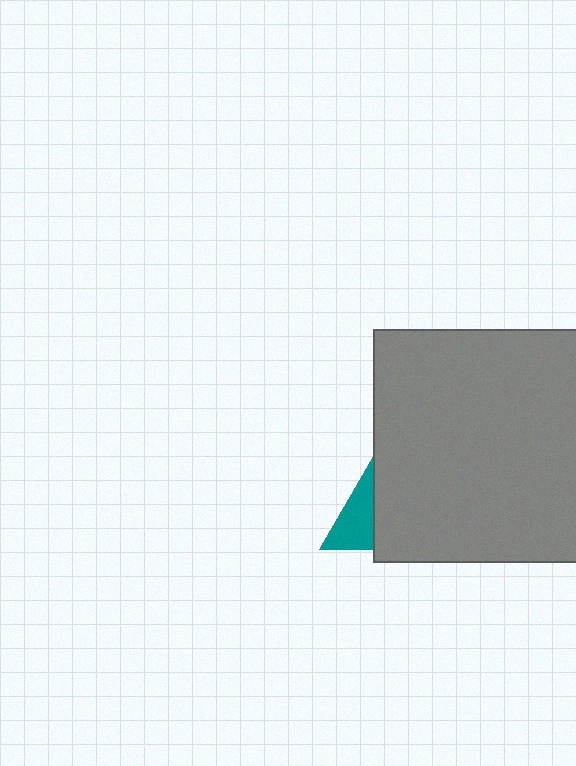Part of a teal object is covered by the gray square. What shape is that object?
It is a triangle.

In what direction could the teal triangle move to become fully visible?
The teal triangle could move left. That would shift it out from behind the gray square entirely.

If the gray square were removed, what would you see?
You would see the complete teal triangle.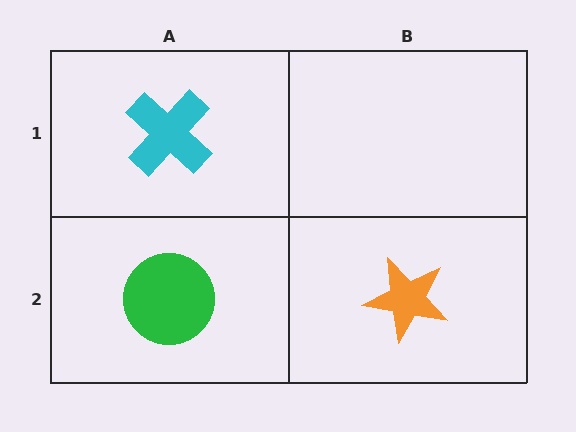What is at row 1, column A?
A cyan cross.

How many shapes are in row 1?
1 shape.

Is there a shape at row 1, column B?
No, that cell is empty.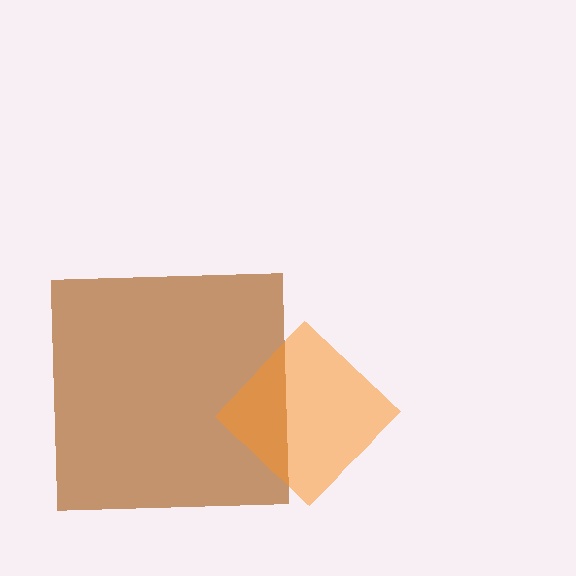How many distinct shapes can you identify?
There are 2 distinct shapes: a brown square, an orange diamond.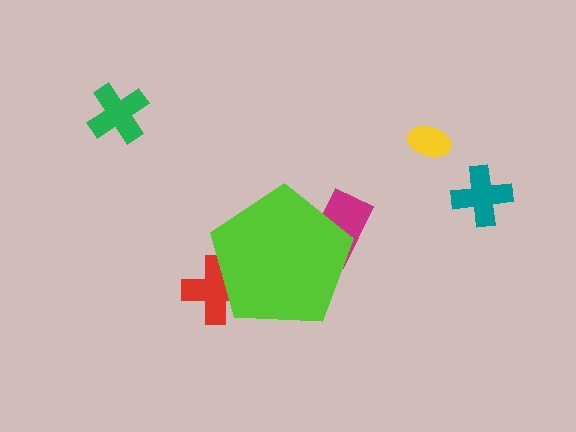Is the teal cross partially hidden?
No, the teal cross is fully visible.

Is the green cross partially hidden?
No, the green cross is fully visible.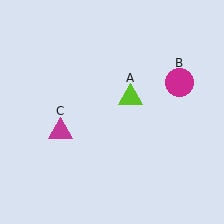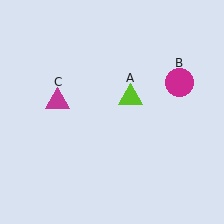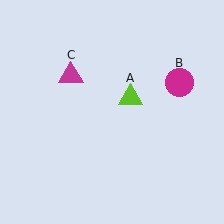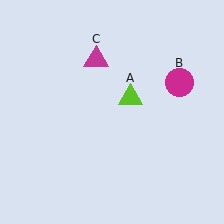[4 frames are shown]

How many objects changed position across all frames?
1 object changed position: magenta triangle (object C).